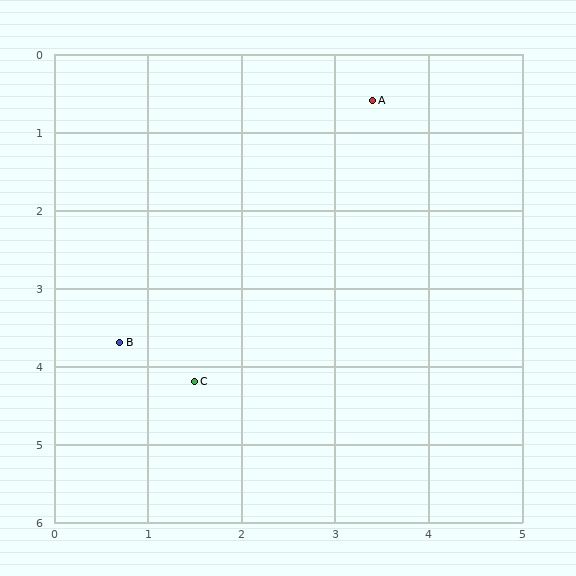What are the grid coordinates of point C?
Point C is at approximately (1.5, 4.2).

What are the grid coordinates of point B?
Point B is at approximately (0.7, 3.7).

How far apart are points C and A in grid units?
Points C and A are about 4.1 grid units apart.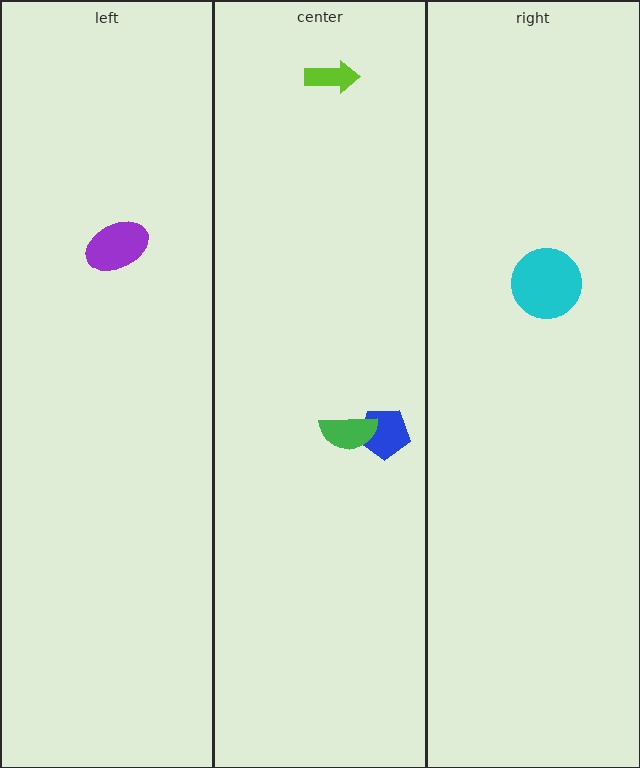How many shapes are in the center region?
3.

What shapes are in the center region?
The blue pentagon, the lime arrow, the green semicircle.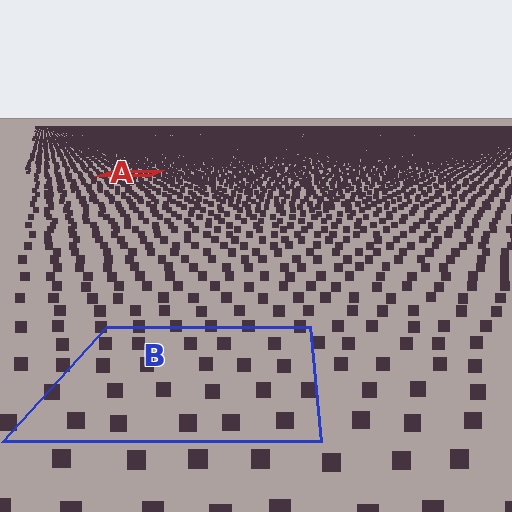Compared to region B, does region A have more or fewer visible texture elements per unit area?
Region A has more texture elements per unit area — they are packed more densely because it is farther away.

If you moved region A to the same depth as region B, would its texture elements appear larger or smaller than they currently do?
They would appear larger. At a closer depth, the same texture elements are projected at a bigger on-screen size.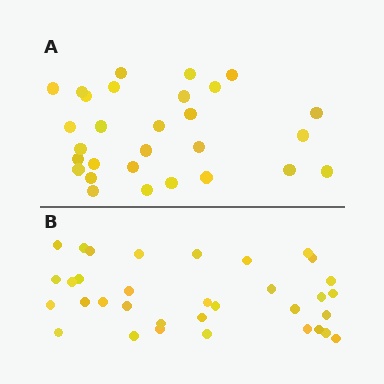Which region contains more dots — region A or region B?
Region B (the bottom region) has more dots.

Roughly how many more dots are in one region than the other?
Region B has about 5 more dots than region A.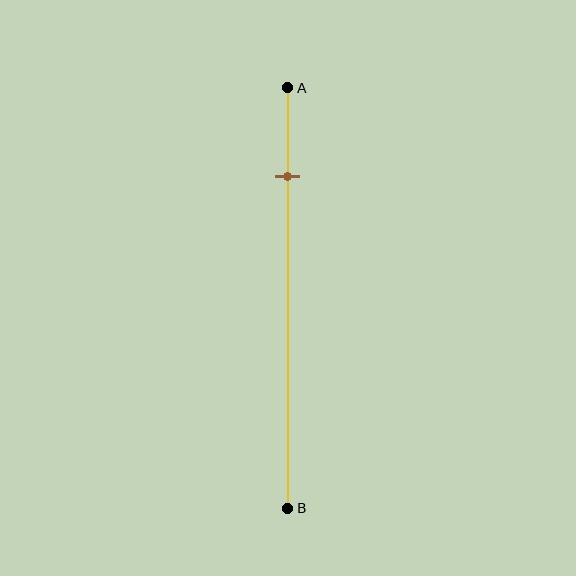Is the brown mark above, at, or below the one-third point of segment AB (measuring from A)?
The brown mark is above the one-third point of segment AB.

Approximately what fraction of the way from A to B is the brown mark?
The brown mark is approximately 20% of the way from A to B.